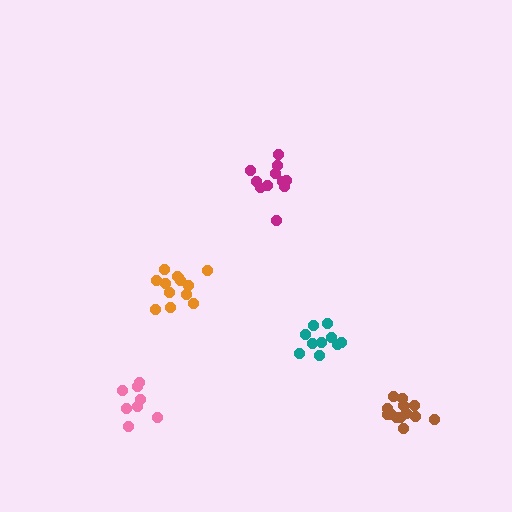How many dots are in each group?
Group 1: 13 dots, Group 2: 10 dots, Group 3: 13 dots, Group 4: 11 dots, Group 5: 8 dots (55 total).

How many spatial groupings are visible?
There are 5 spatial groupings.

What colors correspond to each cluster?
The clusters are colored: brown, teal, orange, magenta, pink.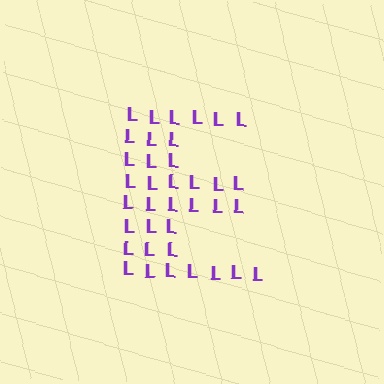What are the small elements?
The small elements are letter L's.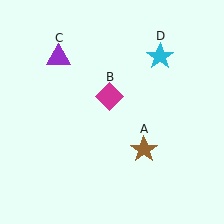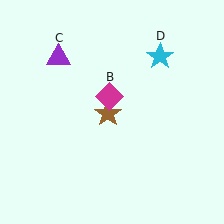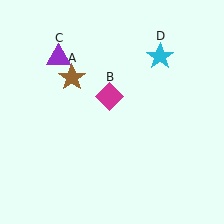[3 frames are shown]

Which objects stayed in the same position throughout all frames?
Magenta diamond (object B) and purple triangle (object C) and cyan star (object D) remained stationary.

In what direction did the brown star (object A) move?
The brown star (object A) moved up and to the left.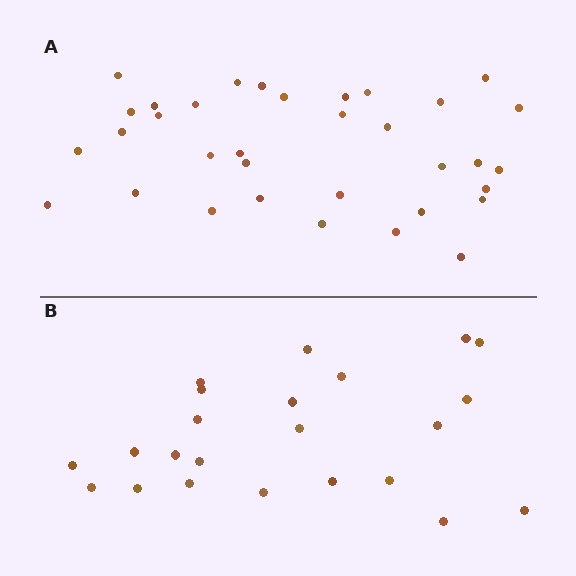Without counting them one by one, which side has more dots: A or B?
Region A (the top region) has more dots.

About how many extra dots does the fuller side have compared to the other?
Region A has roughly 12 or so more dots than region B.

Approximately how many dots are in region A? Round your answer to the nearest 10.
About 30 dots. (The exact count is 34, which rounds to 30.)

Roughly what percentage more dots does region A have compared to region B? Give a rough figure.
About 50% more.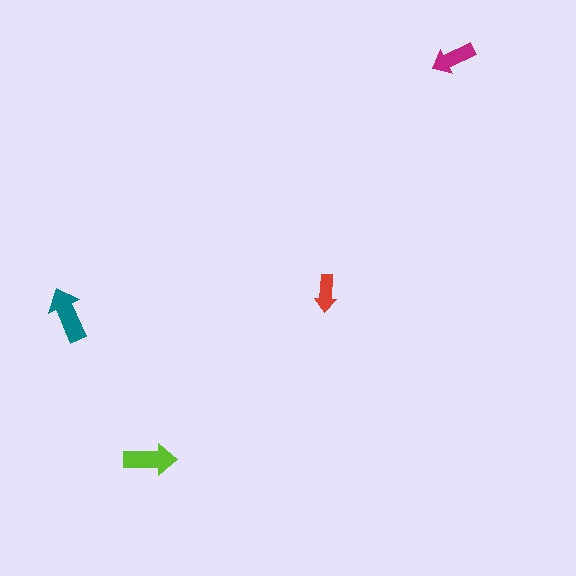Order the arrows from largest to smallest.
the teal one, the lime one, the magenta one, the red one.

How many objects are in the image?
There are 4 objects in the image.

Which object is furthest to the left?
The teal arrow is leftmost.